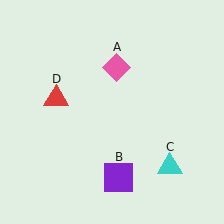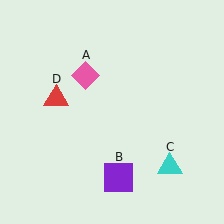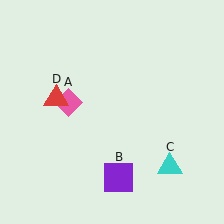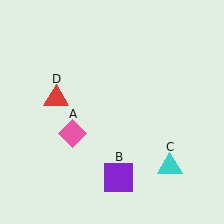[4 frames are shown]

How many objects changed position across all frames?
1 object changed position: pink diamond (object A).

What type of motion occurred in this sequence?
The pink diamond (object A) rotated counterclockwise around the center of the scene.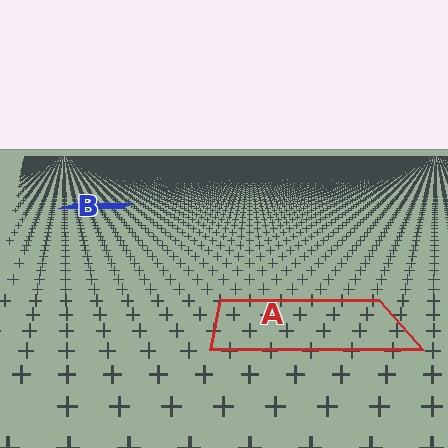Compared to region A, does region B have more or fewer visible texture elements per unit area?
Region B has more texture elements per unit area — they are packed more densely because it is farther away.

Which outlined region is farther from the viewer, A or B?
Region B is farther from the viewer — the texture elements inside it appear smaller and more densely packed.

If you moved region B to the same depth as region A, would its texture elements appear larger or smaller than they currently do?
They would appear larger. At a closer depth, the same texture elements are projected at a bigger on-screen size.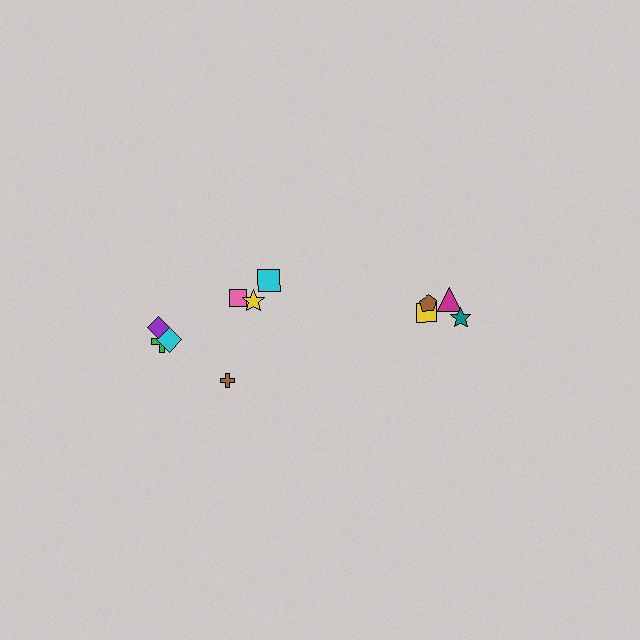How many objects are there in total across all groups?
There are 11 objects.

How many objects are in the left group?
There are 7 objects.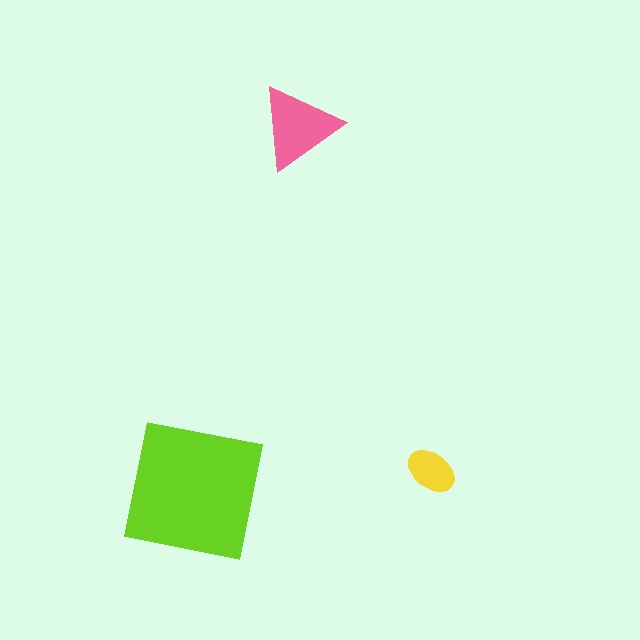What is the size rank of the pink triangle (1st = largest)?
2nd.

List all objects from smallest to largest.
The yellow ellipse, the pink triangle, the lime square.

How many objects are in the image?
There are 3 objects in the image.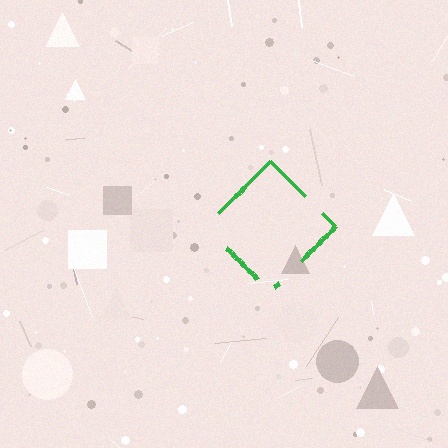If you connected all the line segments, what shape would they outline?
They would outline a diamond.